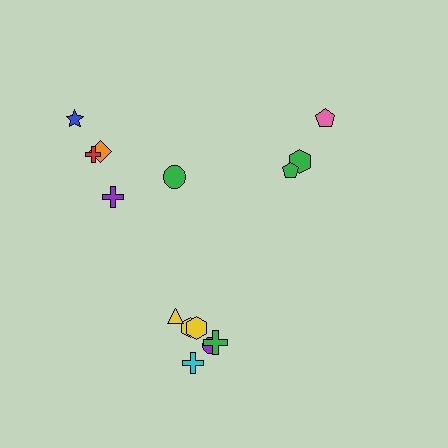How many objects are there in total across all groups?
There are 14 objects.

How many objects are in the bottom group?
There are 6 objects.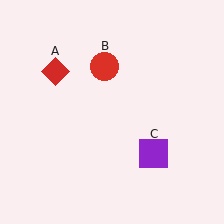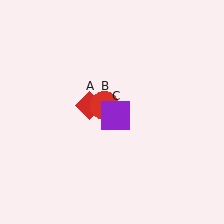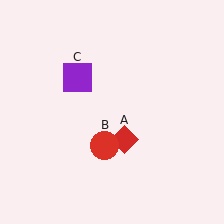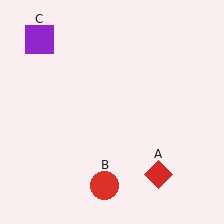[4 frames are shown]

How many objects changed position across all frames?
3 objects changed position: red diamond (object A), red circle (object B), purple square (object C).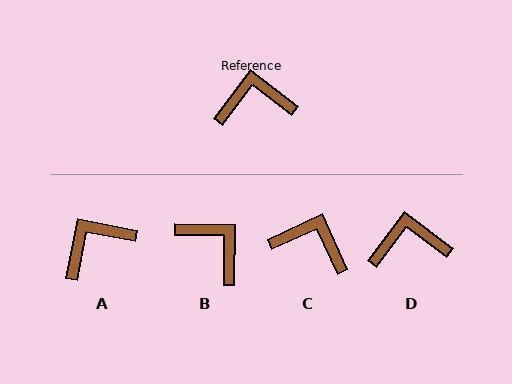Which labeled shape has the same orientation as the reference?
D.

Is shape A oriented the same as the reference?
No, it is off by about 26 degrees.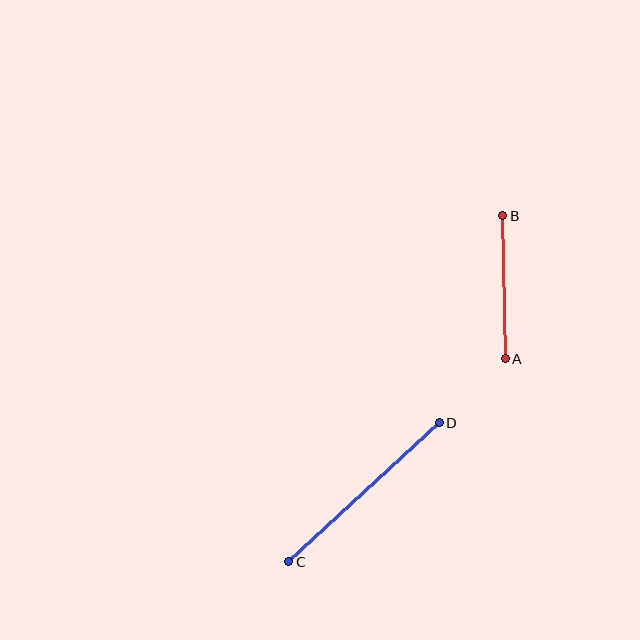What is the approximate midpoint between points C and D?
The midpoint is at approximately (364, 492) pixels.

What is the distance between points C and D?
The distance is approximately 205 pixels.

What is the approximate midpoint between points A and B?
The midpoint is at approximately (504, 287) pixels.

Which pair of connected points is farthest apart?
Points C and D are farthest apart.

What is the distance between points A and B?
The distance is approximately 143 pixels.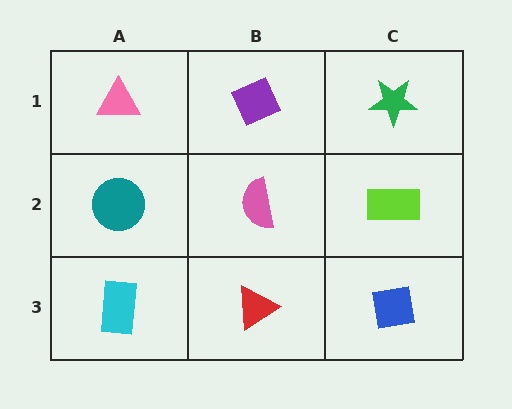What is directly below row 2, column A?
A cyan rectangle.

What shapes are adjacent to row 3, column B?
A pink semicircle (row 2, column B), a cyan rectangle (row 3, column A), a blue square (row 3, column C).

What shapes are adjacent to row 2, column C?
A green star (row 1, column C), a blue square (row 3, column C), a pink semicircle (row 2, column B).